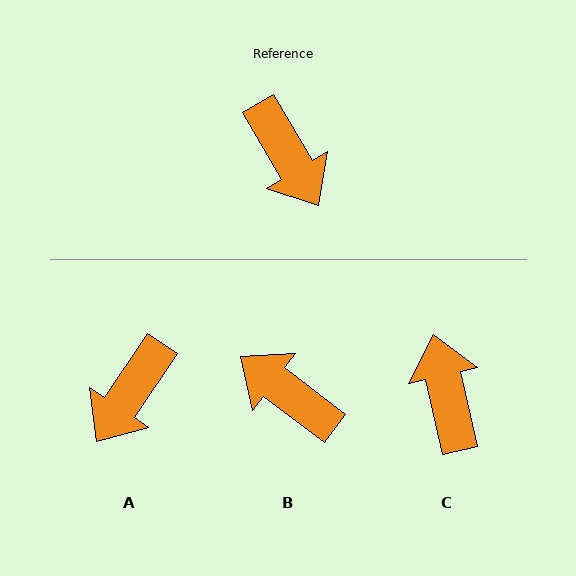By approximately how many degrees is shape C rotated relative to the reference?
Approximately 162 degrees counter-clockwise.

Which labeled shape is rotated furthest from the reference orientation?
C, about 162 degrees away.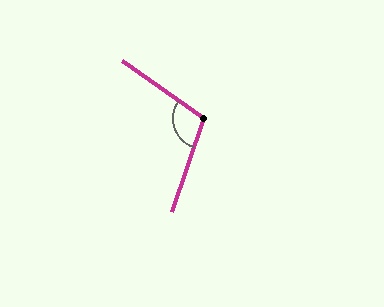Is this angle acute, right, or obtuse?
It is obtuse.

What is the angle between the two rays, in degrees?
Approximately 106 degrees.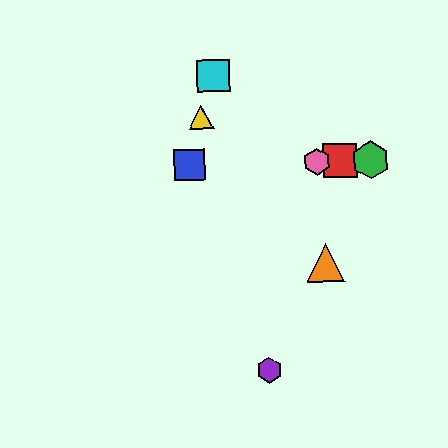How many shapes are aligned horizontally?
4 shapes (the red square, the blue square, the green hexagon, the pink hexagon) are aligned horizontally.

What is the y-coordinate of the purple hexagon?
The purple hexagon is at y≈370.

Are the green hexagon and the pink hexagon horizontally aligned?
Yes, both are at y≈160.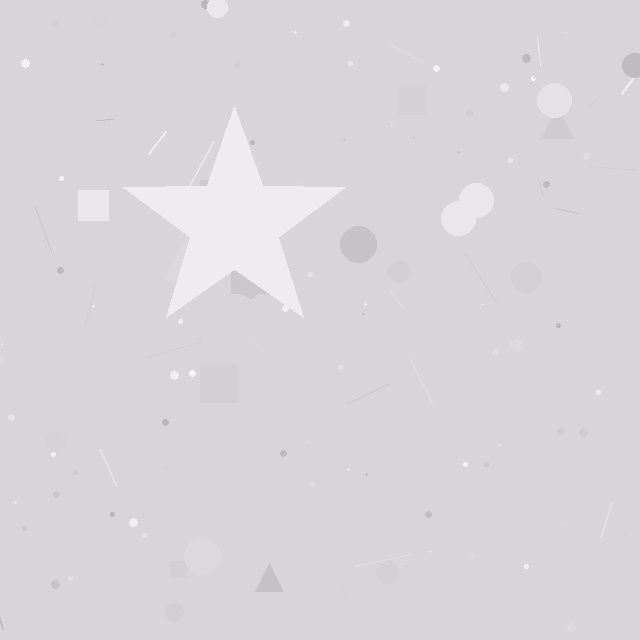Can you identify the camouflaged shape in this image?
The camouflaged shape is a star.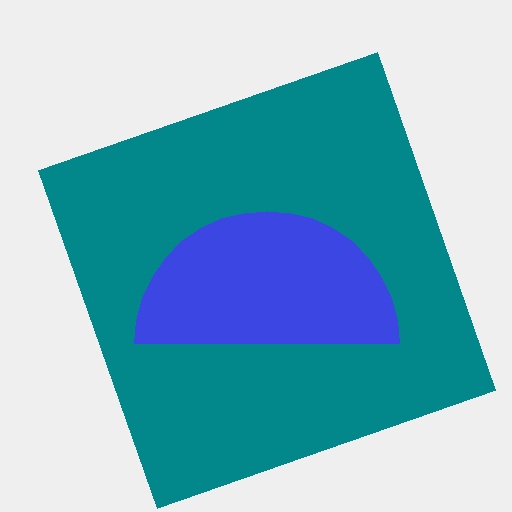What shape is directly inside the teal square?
The blue semicircle.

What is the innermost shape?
The blue semicircle.